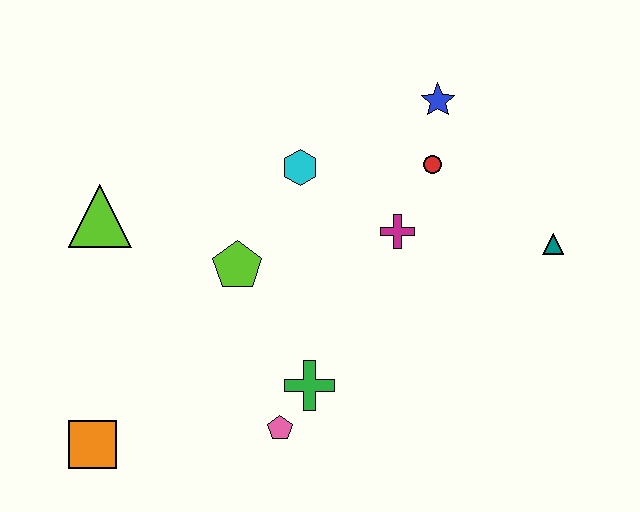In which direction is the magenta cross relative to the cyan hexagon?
The magenta cross is to the right of the cyan hexagon.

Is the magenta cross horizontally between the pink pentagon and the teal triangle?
Yes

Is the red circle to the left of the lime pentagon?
No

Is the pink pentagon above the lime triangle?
No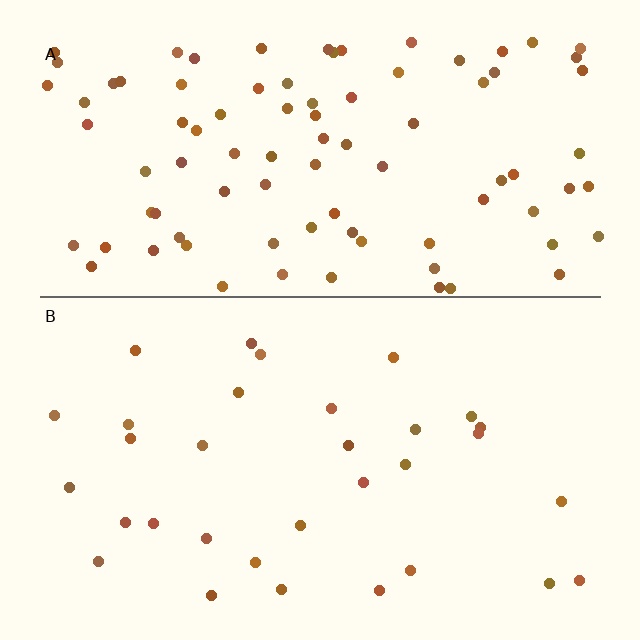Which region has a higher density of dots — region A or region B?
A (the top).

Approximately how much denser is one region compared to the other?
Approximately 2.8× — region A over region B.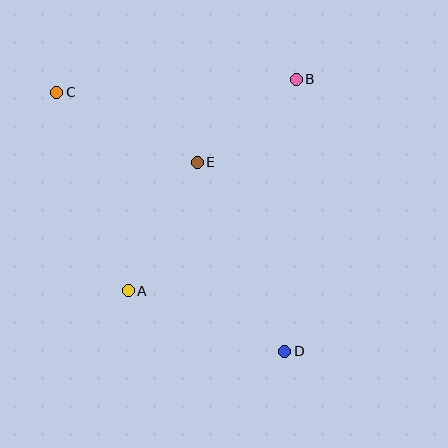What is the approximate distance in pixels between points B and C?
The distance between B and C is approximately 240 pixels.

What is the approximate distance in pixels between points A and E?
The distance between A and E is approximately 146 pixels.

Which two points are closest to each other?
Points B and E are closest to each other.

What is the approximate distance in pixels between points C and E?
The distance between C and E is approximately 157 pixels.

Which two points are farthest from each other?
Points C and D are farthest from each other.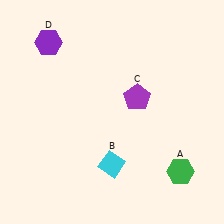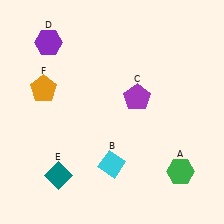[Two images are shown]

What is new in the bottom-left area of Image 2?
A teal diamond (E) was added in the bottom-left area of Image 2.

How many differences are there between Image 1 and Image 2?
There are 2 differences between the two images.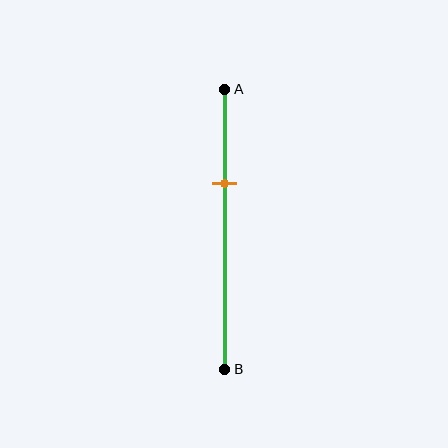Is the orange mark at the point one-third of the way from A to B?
Yes, the mark is approximately at the one-third point.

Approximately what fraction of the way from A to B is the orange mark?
The orange mark is approximately 35% of the way from A to B.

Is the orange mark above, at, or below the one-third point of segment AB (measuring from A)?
The orange mark is approximately at the one-third point of segment AB.